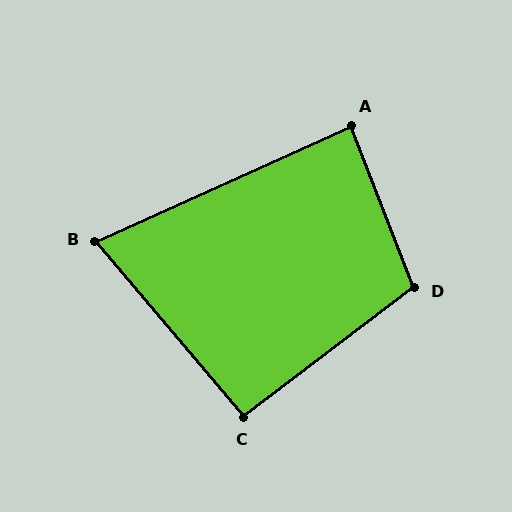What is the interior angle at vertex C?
Approximately 93 degrees (approximately right).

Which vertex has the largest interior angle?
D, at approximately 106 degrees.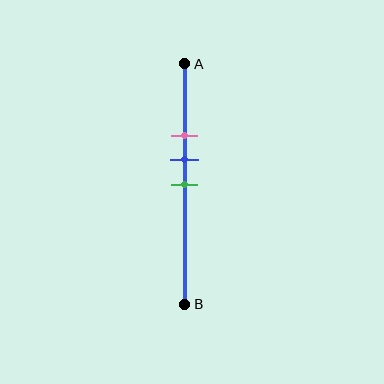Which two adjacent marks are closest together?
The blue and green marks are the closest adjacent pair.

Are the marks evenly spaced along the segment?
Yes, the marks are approximately evenly spaced.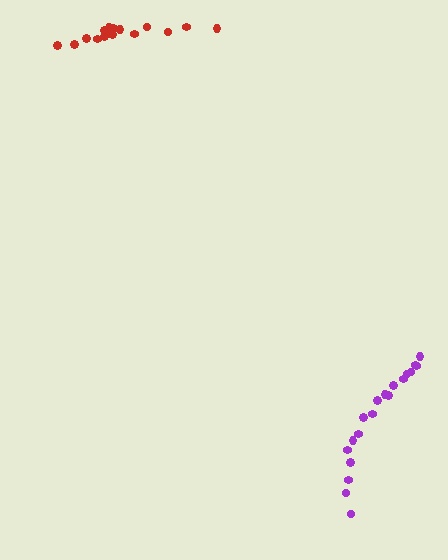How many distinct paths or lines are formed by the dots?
There are 2 distinct paths.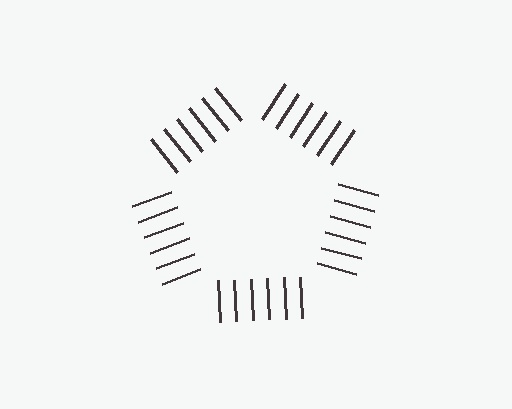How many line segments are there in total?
30 — 6 along each of the 5 edges.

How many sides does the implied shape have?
5 sides — the line-ends trace a pentagon.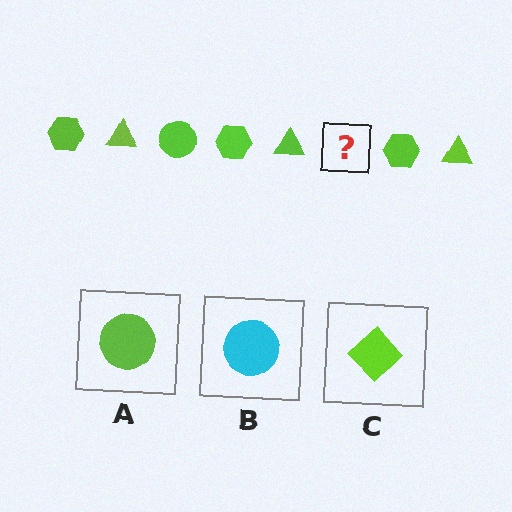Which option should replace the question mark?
Option A.